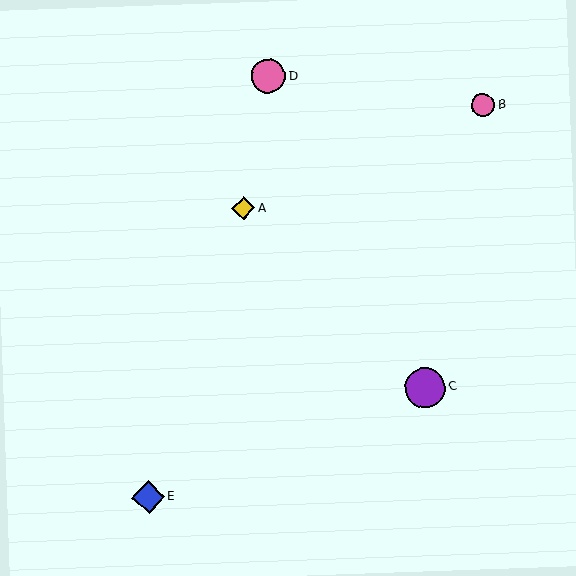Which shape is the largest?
The purple circle (labeled C) is the largest.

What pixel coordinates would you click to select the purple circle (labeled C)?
Click at (425, 388) to select the purple circle C.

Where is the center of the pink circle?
The center of the pink circle is at (269, 76).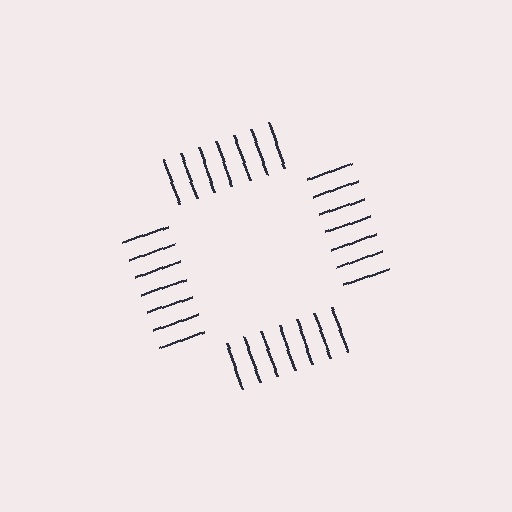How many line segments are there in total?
28 — 7 along each of the 4 edges.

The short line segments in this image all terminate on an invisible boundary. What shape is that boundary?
An illusory square — the line segments terminate on its edges but no continuous stroke is drawn.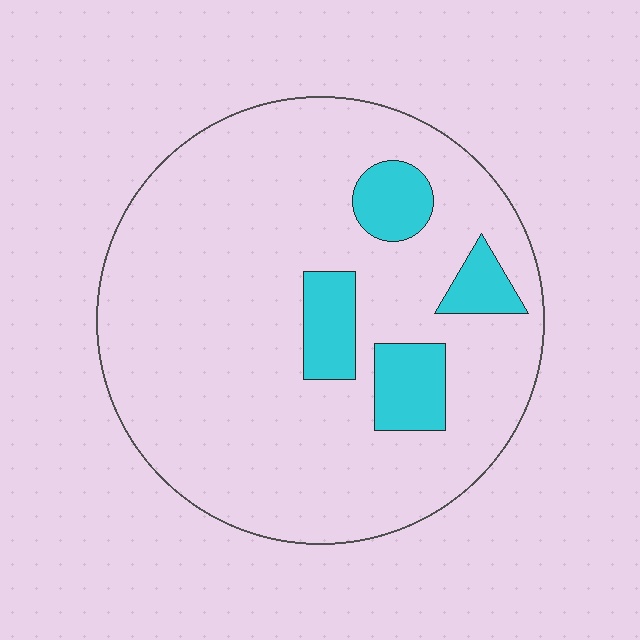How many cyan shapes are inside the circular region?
4.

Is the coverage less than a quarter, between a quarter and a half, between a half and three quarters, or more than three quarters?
Less than a quarter.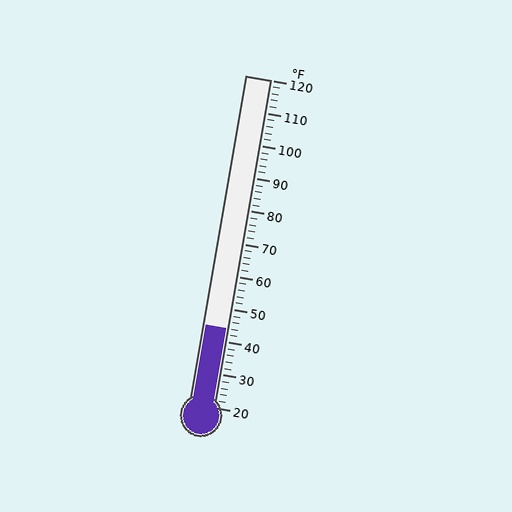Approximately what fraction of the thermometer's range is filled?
The thermometer is filled to approximately 25% of its range.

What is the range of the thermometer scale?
The thermometer scale ranges from 20°F to 120°F.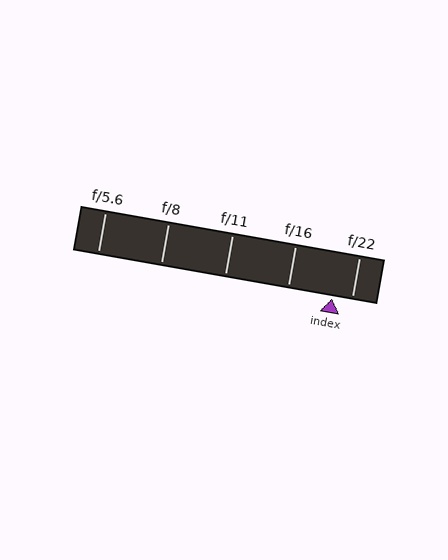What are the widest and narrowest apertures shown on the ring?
The widest aperture shown is f/5.6 and the narrowest is f/22.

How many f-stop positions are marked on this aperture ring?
There are 5 f-stop positions marked.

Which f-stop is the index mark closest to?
The index mark is closest to f/22.